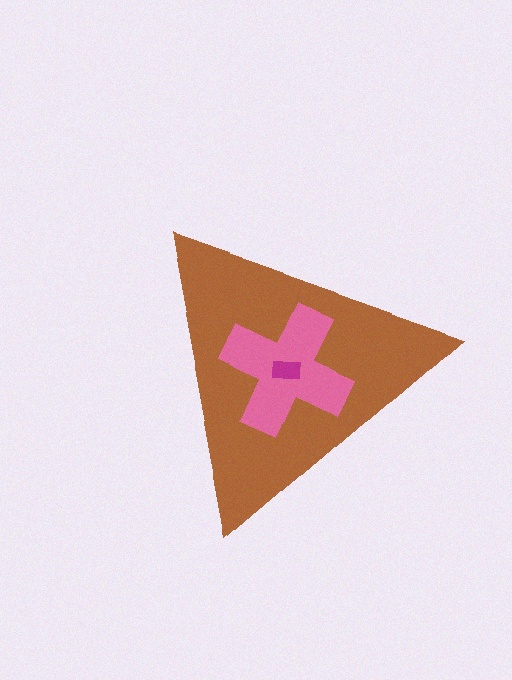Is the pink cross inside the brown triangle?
Yes.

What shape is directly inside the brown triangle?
The pink cross.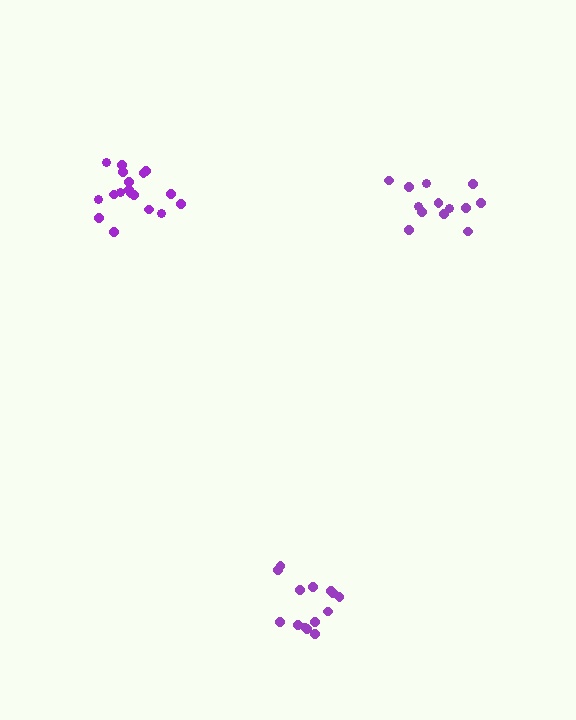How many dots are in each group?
Group 1: 14 dots, Group 2: 15 dots, Group 3: 18 dots (47 total).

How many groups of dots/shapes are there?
There are 3 groups.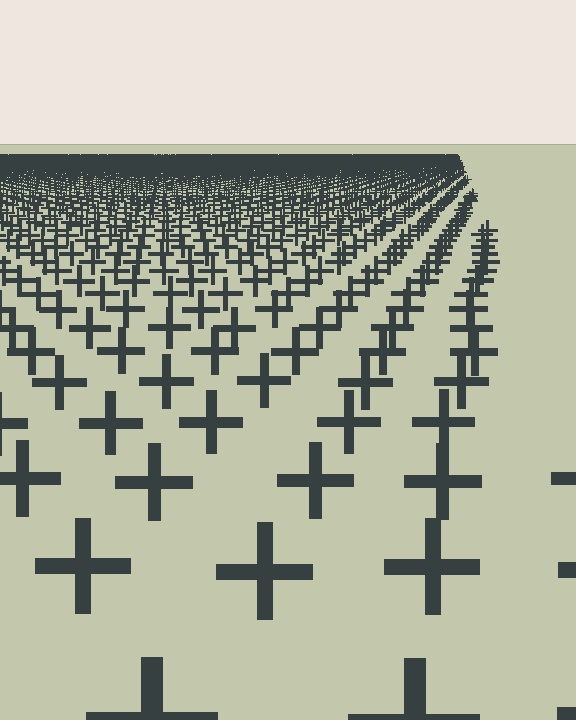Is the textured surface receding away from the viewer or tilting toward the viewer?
The surface is receding away from the viewer. Texture elements get smaller and denser toward the top.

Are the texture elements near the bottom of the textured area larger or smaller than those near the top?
Larger. Near the bottom, elements are closer to the viewer and appear at a bigger on-screen size.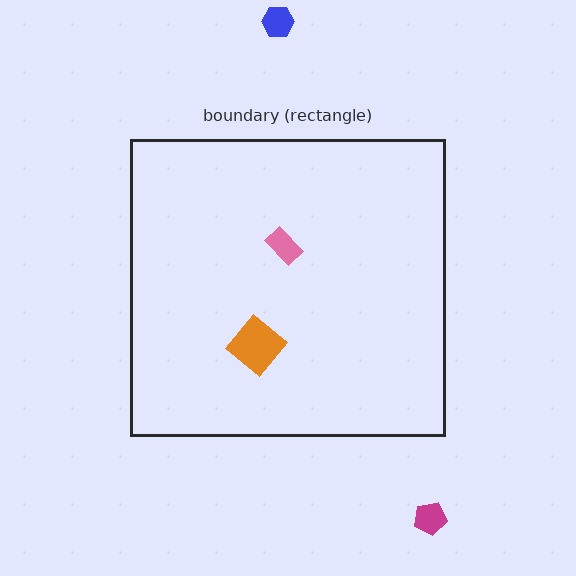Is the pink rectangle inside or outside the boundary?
Inside.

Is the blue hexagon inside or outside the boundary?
Outside.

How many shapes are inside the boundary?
2 inside, 2 outside.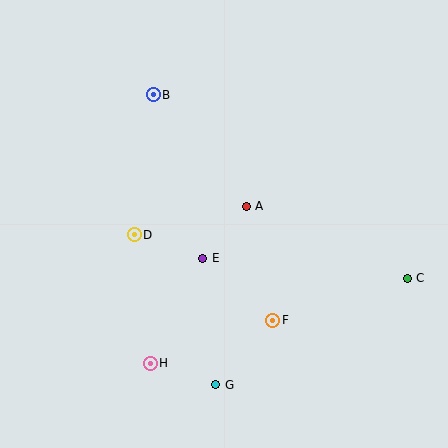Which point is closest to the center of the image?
Point A at (246, 206) is closest to the center.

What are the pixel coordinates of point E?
Point E is at (203, 258).